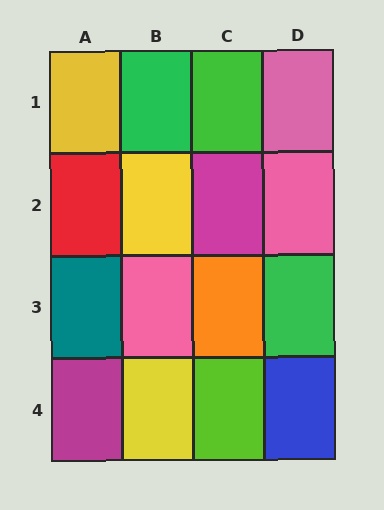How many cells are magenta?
2 cells are magenta.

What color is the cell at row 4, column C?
Lime.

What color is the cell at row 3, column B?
Pink.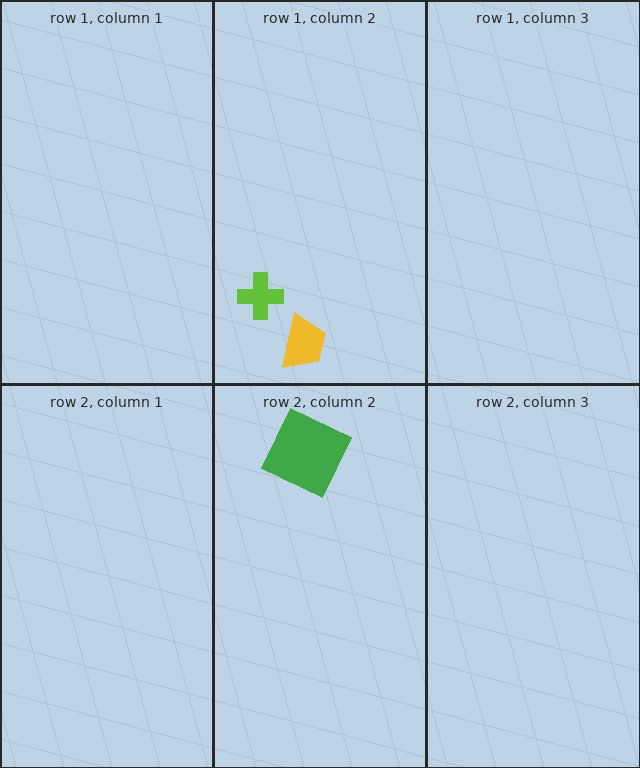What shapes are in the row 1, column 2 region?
The lime cross, the yellow trapezoid.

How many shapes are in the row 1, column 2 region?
2.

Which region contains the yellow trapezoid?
The row 1, column 2 region.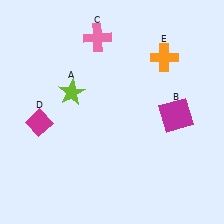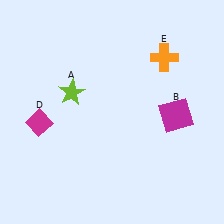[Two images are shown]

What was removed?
The pink cross (C) was removed in Image 2.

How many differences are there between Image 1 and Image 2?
There is 1 difference between the two images.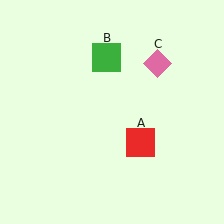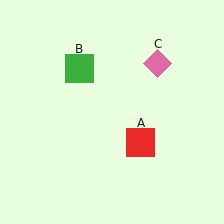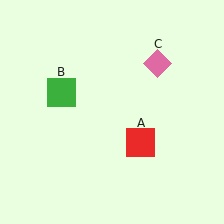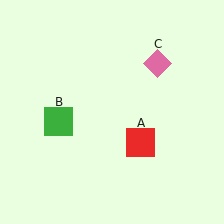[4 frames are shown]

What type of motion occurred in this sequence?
The green square (object B) rotated counterclockwise around the center of the scene.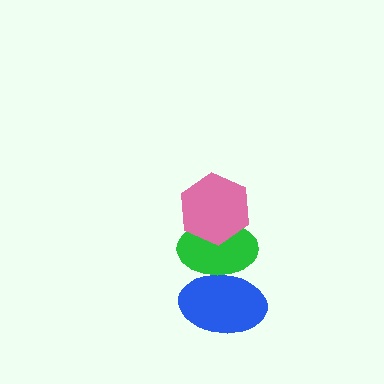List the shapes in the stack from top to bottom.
From top to bottom: the pink hexagon, the green ellipse, the blue ellipse.